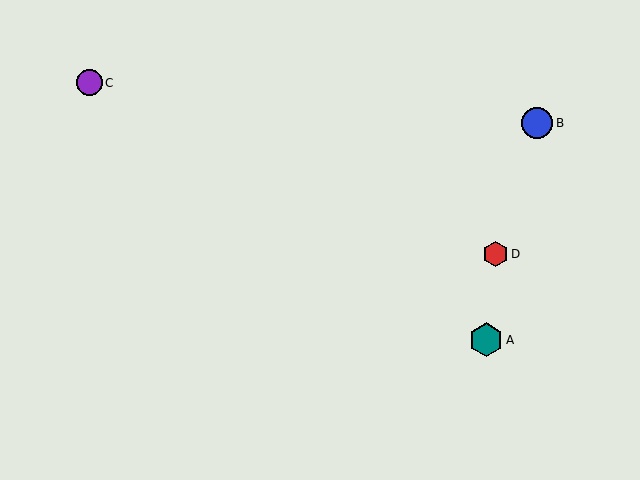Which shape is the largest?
The teal hexagon (labeled A) is the largest.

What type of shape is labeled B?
Shape B is a blue circle.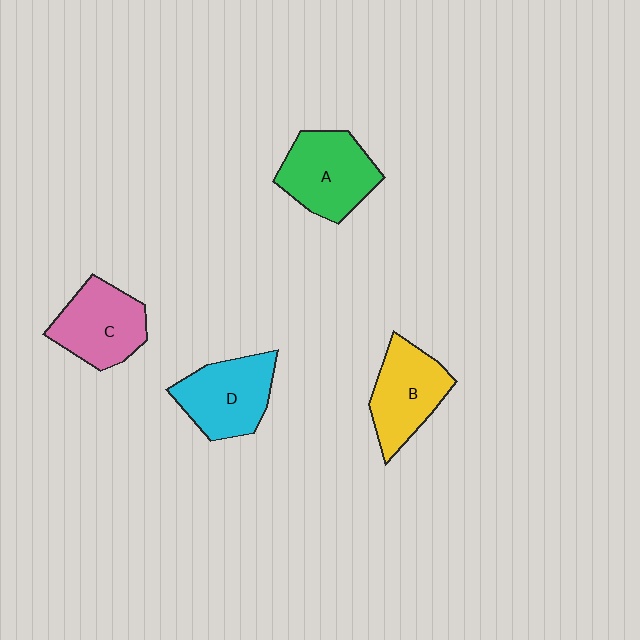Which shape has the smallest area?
Shape C (pink).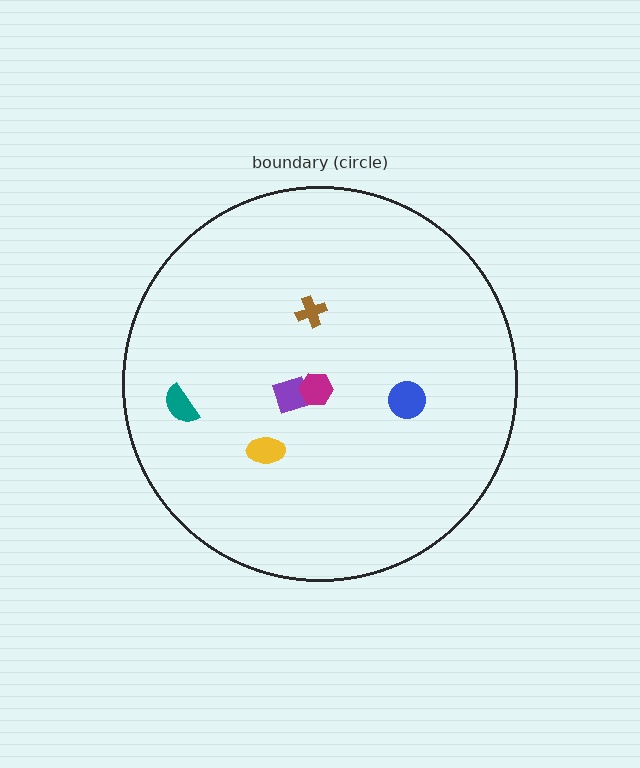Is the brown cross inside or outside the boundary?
Inside.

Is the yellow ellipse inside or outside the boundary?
Inside.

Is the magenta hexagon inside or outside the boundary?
Inside.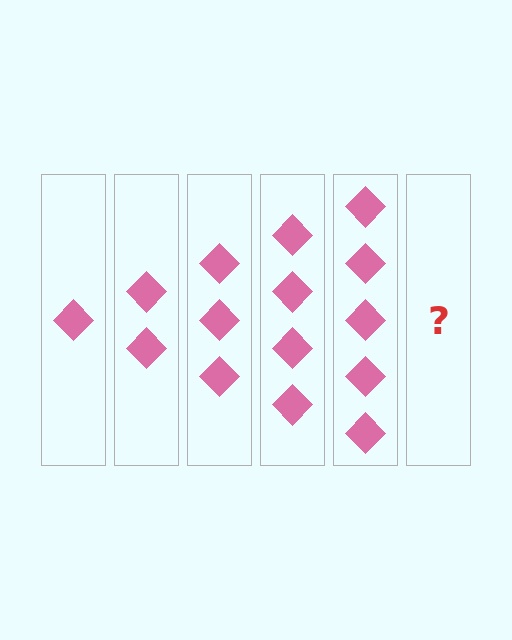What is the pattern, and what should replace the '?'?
The pattern is that each step adds one more diamond. The '?' should be 6 diamonds.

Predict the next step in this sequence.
The next step is 6 diamonds.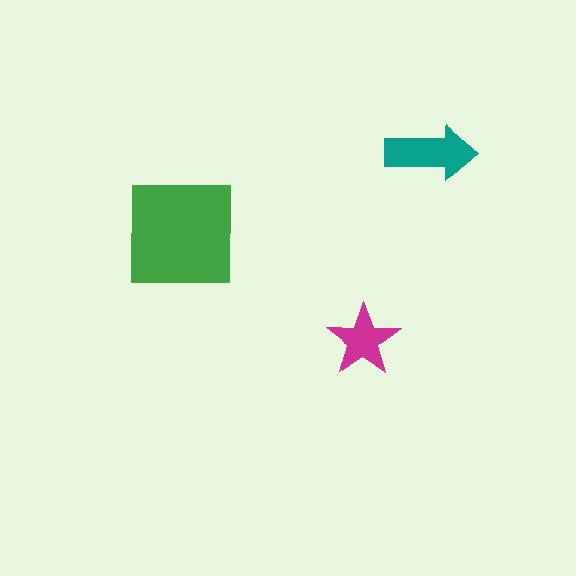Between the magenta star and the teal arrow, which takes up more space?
The teal arrow.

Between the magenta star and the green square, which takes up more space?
The green square.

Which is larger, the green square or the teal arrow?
The green square.